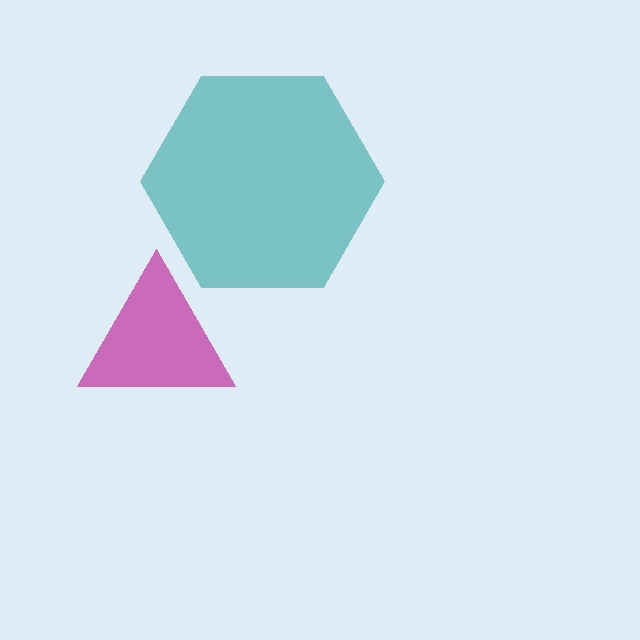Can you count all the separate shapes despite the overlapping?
Yes, there are 2 separate shapes.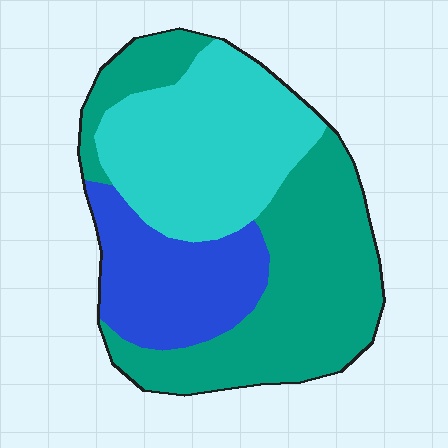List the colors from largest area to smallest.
From largest to smallest: teal, cyan, blue.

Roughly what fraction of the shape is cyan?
Cyan covers roughly 35% of the shape.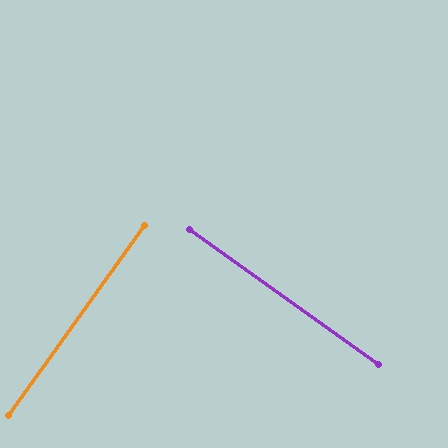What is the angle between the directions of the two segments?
Approximately 90 degrees.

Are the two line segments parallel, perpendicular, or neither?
Perpendicular — they meet at approximately 90°.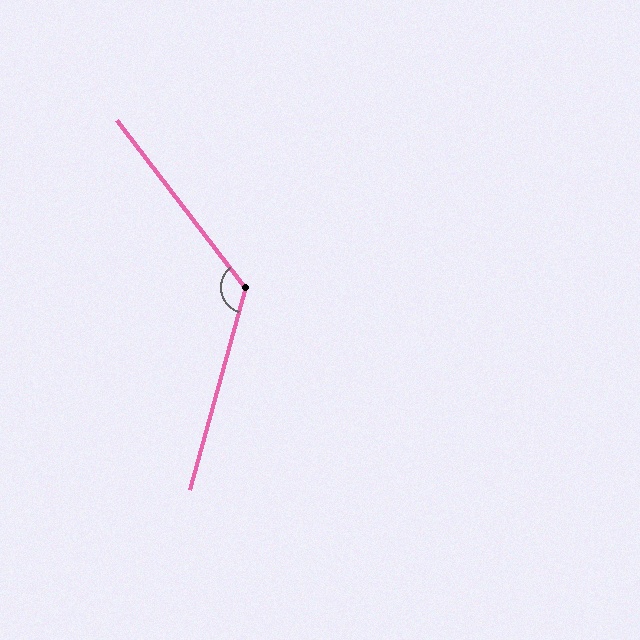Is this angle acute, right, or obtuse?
It is obtuse.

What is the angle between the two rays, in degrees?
Approximately 127 degrees.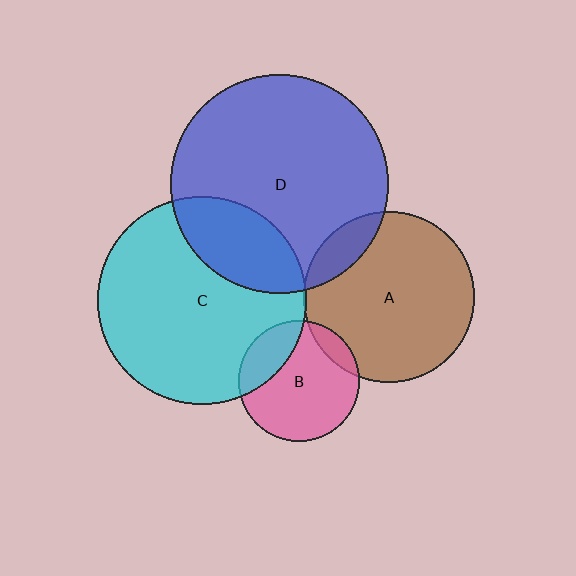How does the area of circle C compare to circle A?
Approximately 1.5 times.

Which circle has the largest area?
Circle D (blue).